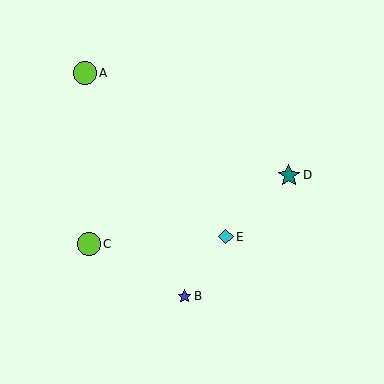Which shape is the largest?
The lime circle (labeled C) is the largest.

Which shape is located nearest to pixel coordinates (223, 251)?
The cyan diamond (labeled E) at (226, 237) is nearest to that location.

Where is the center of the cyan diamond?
The center of the cyan diamond is at (226, 237).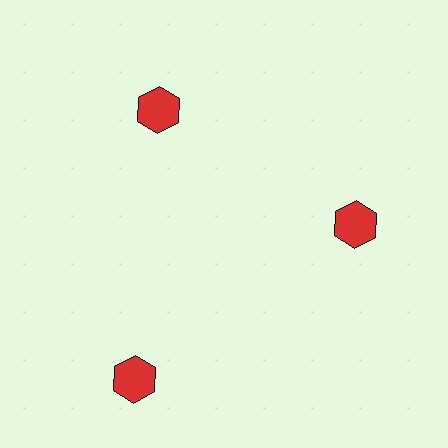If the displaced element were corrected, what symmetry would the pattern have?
It would have 3-fold rotational symmetry — the pattern would map onto itself every 120 degrees.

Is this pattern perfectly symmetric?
No. The 3 red hexagons are arranged in a ring, but one element near the 7 o'clock position is pushed outward from the center, breaking the 3-fold rotational symmetry.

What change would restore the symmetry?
The symmetry would be restored by moving it inward, back onto the ring so that all 3 hexagons sit at equal angles and equal distance from the center.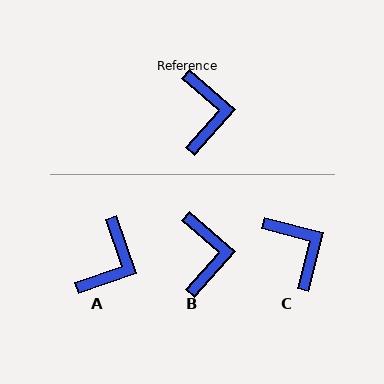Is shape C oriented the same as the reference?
No, it is off by about 27 degrees.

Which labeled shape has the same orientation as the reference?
B.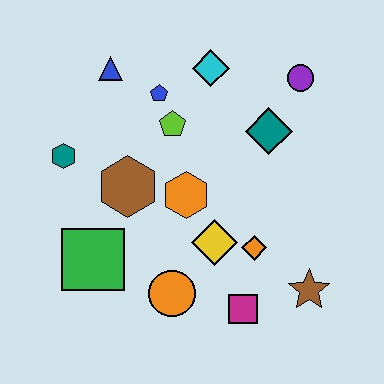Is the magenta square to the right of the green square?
Yes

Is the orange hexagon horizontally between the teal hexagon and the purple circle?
Yes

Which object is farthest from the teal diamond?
The green square is farthest from the teal diamond.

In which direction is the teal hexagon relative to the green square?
The teal hexagon is above the green square.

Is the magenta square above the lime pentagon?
No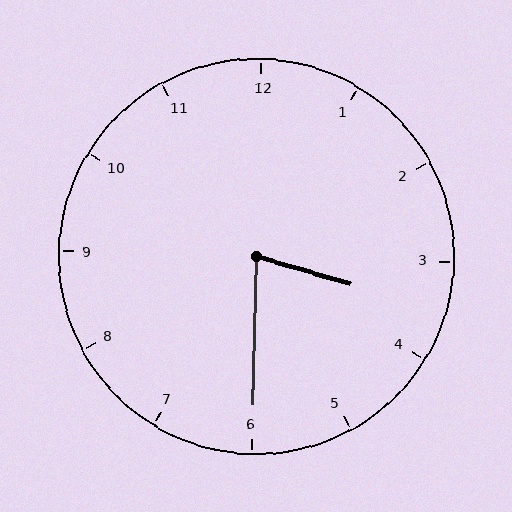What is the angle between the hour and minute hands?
Approximately 75 degrees.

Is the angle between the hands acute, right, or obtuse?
It is acute.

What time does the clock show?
3:30.